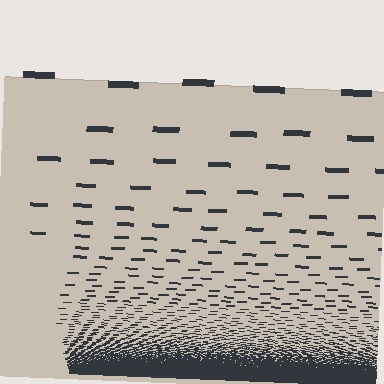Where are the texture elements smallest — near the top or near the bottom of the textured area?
Near the bottom.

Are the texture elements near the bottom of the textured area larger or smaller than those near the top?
Smaller. The gradient is inverted — elements near the bottom are smaller and denser.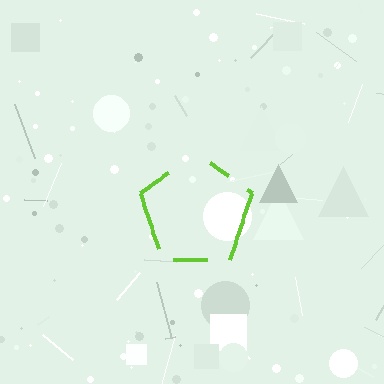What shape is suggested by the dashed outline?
The dashed outline suggests a pentagon.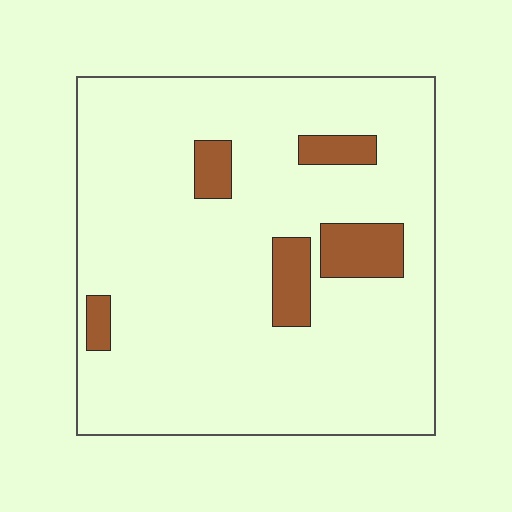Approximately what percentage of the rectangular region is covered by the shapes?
Approximately 10%.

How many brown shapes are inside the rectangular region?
5.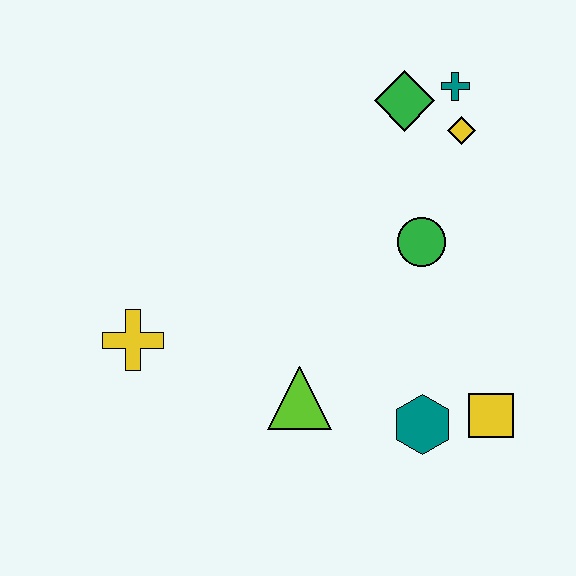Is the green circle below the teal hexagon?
No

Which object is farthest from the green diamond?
The yellow cross is farthest from the green diamond.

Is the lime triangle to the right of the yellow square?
No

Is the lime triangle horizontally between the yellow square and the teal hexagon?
No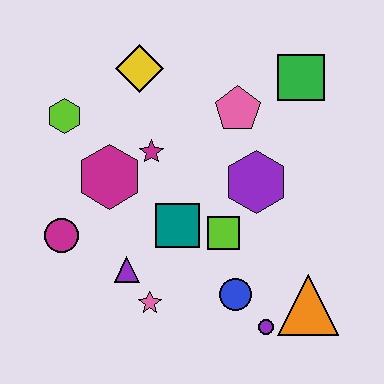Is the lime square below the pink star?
No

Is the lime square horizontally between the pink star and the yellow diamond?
No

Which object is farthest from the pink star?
The green square is farthest from the pink star.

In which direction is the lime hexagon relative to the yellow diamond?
The lime hexagon is to the left of the yellow diamond.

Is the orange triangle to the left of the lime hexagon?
No